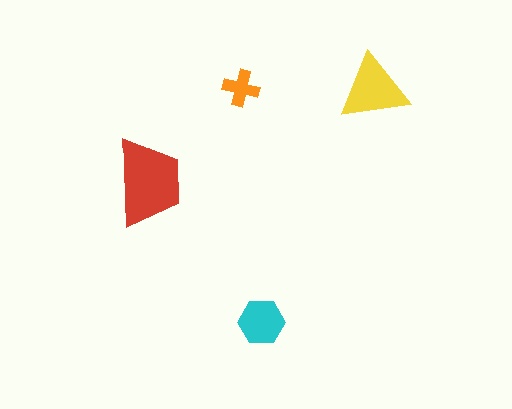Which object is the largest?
The red trapezoid.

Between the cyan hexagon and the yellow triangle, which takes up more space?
The yellow triangle.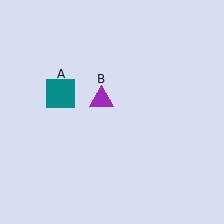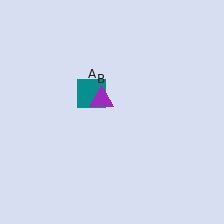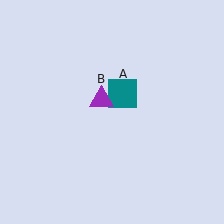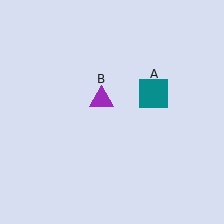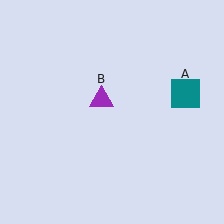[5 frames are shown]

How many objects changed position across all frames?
1 object changed position: teal square (object A).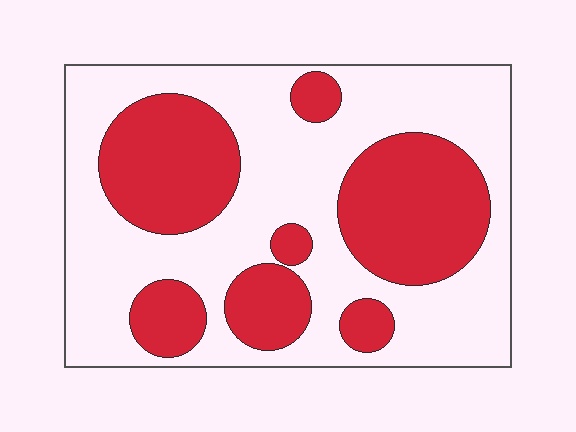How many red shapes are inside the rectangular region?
7.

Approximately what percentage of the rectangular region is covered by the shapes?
Approximately 40%.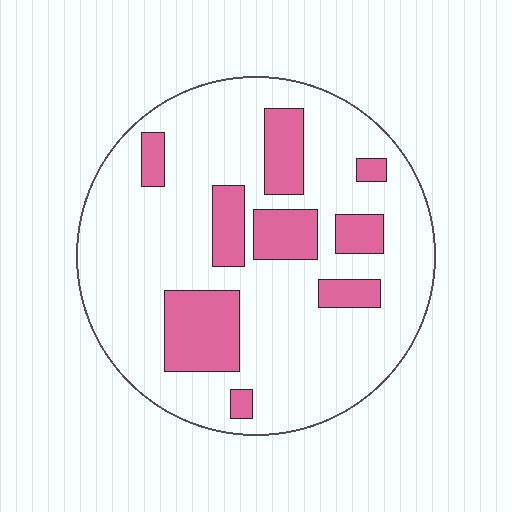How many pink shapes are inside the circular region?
9.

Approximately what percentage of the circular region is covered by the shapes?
Approximately 20%.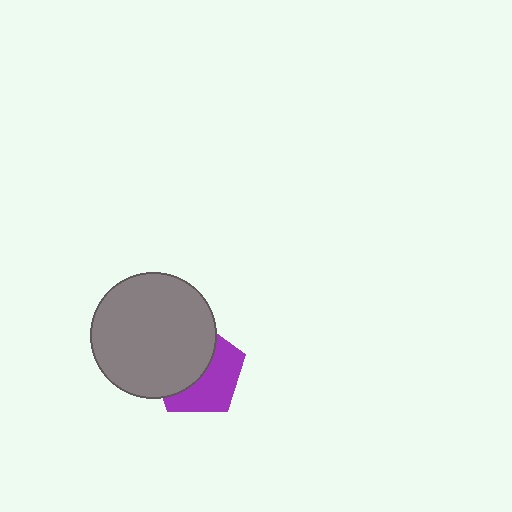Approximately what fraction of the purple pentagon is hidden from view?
Roughly 53% of the purple pentagon is hidden behind the gray circle.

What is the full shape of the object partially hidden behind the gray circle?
The partially hidden object is a purple pentagon.